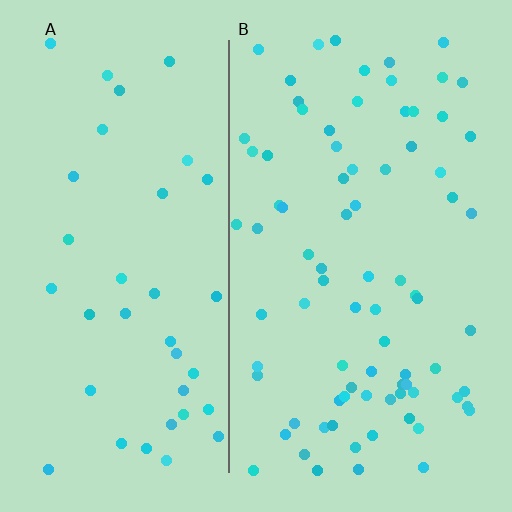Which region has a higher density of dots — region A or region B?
B (the right).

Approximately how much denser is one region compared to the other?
Approximately 2.1× — region B over region A.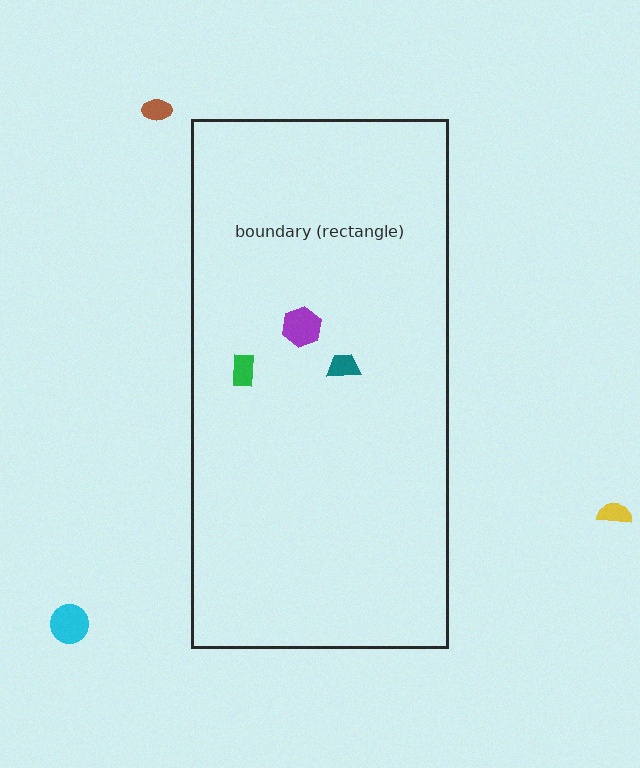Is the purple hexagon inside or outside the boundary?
Inside.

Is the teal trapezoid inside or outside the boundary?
Inside.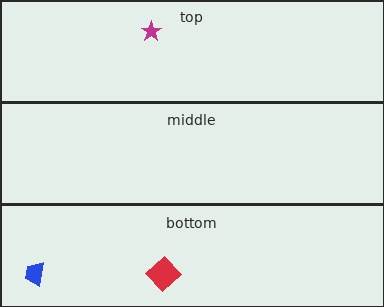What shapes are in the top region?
The magenta star.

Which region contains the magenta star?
The top region.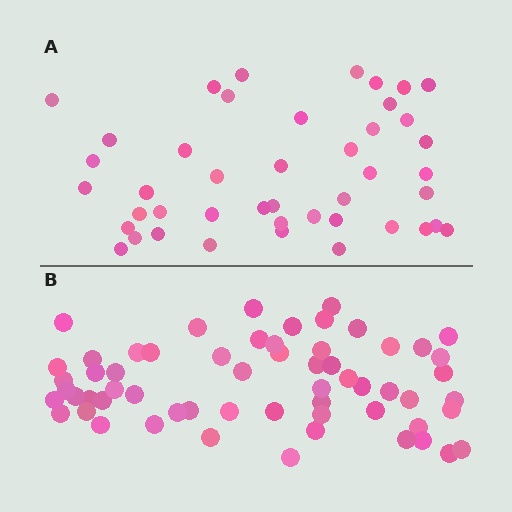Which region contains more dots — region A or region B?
Region B (the bottom region) has more dots.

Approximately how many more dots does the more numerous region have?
Region B has approximately 15 more dots than region A.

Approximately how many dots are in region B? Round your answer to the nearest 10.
About 60 dots.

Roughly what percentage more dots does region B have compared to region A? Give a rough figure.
About 35% more.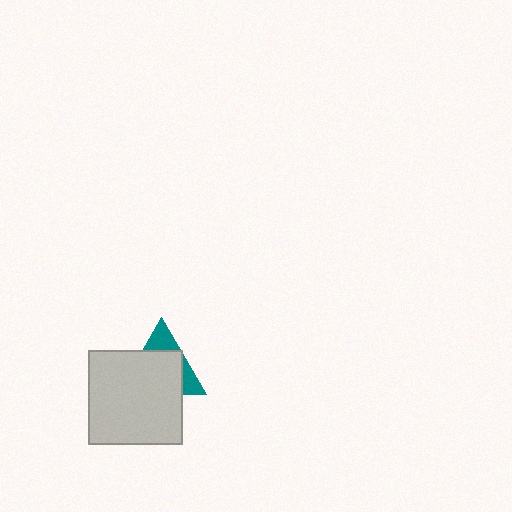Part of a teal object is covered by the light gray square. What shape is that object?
It is a triangle.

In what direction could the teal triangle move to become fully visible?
The teal triangle could move up. That would shift it out from behind the light gray square entirely.